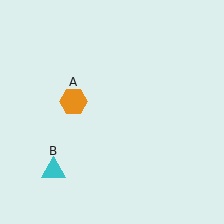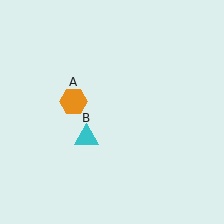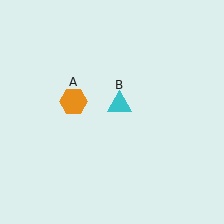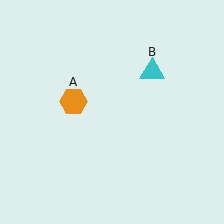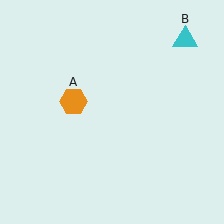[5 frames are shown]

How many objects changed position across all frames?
1 object changed position: cyan triangle (object B).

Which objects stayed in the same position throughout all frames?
Orange hexagon (object A) remained stationary.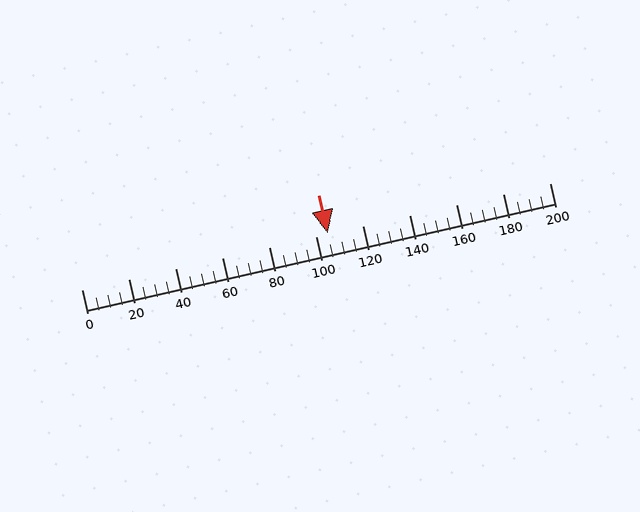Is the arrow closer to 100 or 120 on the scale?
The arrow is closer to 100.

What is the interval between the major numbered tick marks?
The major tick marks are spaced 20 units apart.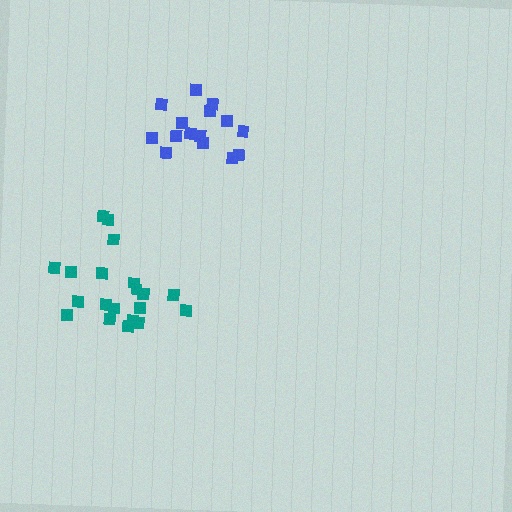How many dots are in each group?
Group 1: 20 dots, Group 2: 15 dots (35 total).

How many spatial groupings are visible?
There are 2 spatial groupings.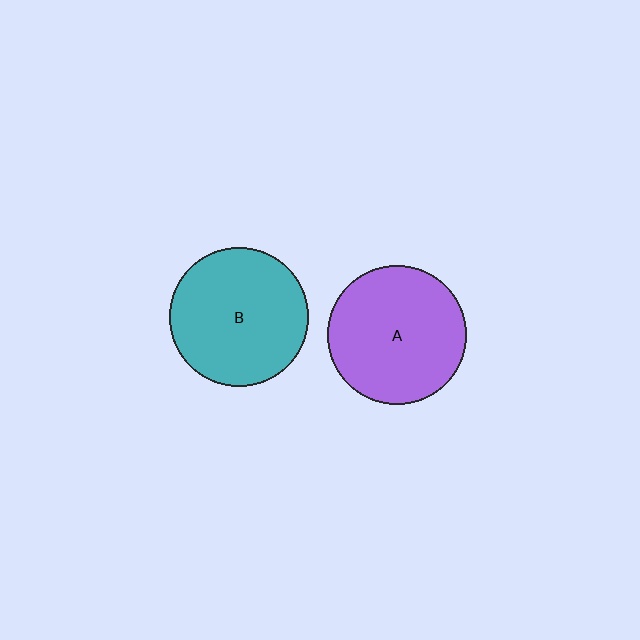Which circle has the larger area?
Circle B (teal).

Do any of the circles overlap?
No, none of the circles overlap.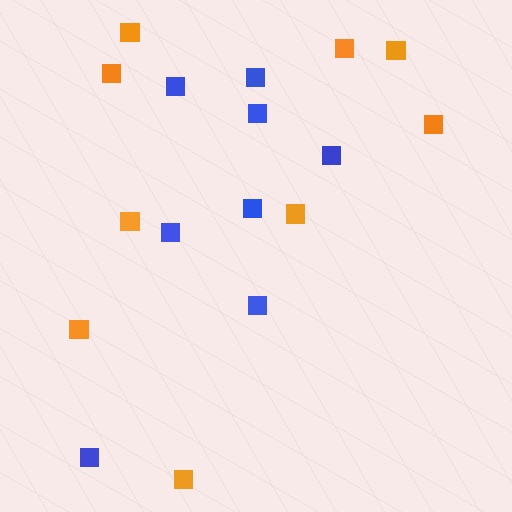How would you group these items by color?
There are 2 groups: one group of blue squares (8) and one group of orange squares (9).